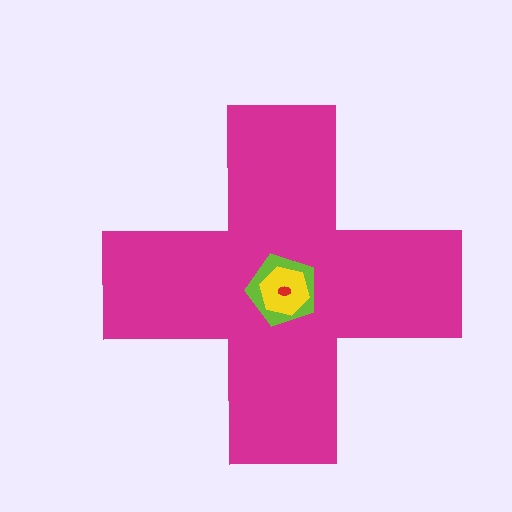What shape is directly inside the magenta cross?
The lime pentagon.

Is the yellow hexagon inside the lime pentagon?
Yes.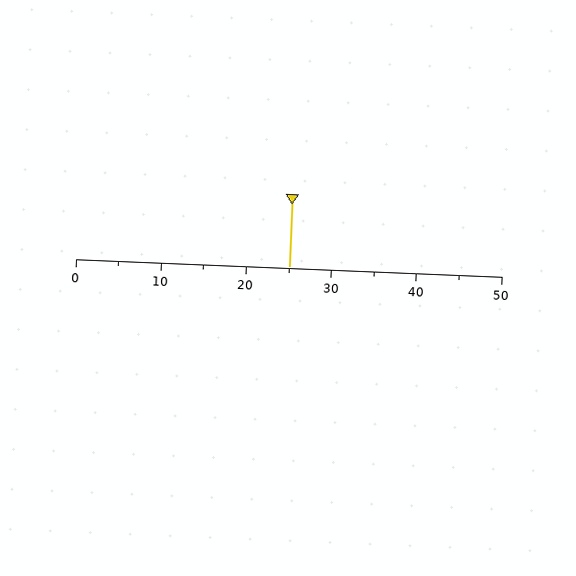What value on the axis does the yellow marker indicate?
The marker indicates approximately 25.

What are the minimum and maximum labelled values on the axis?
The axis runs from 0 to 50.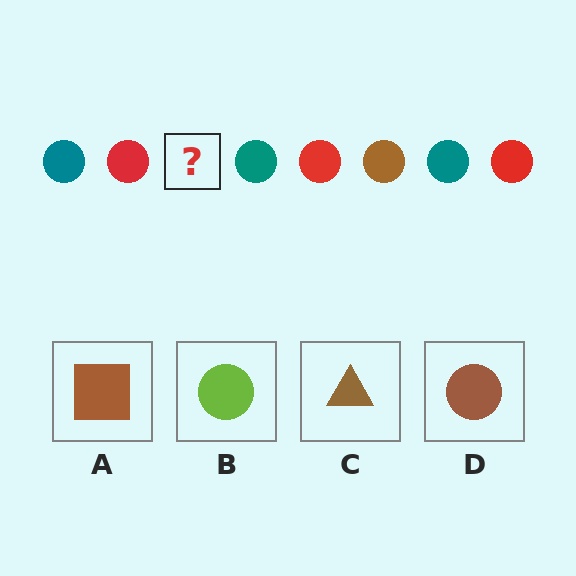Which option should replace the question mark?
Option D.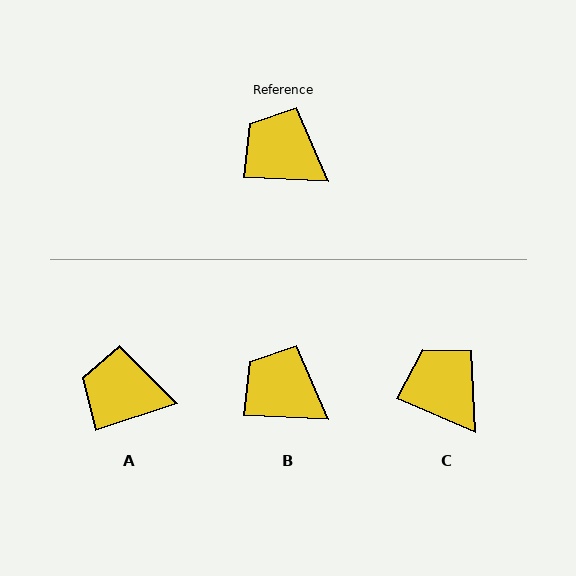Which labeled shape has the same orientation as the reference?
B.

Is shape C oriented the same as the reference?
No, it is off by about 21 degrees.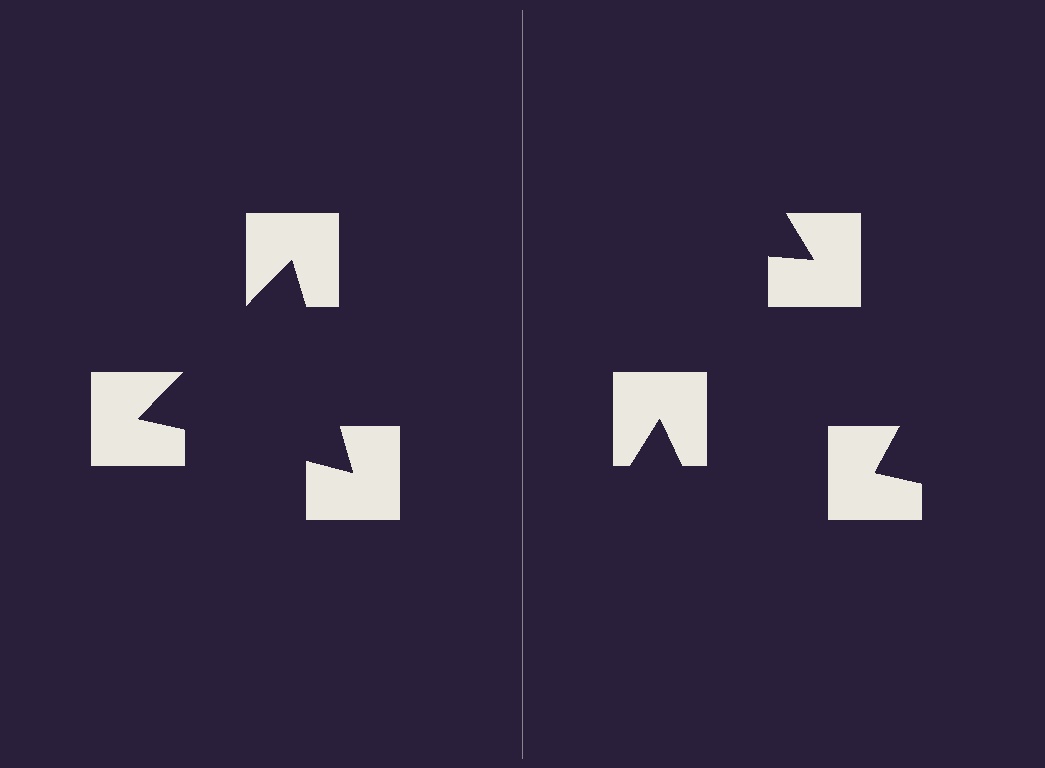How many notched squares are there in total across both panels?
6 — 3 on each side.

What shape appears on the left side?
An illusory triangle.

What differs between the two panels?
The notched squares are positioned identically on both sides; only the wedge orientations differ. On the left they align to a triangle; on the right they are misaligned.